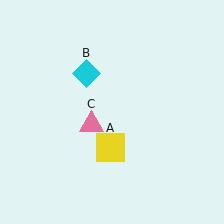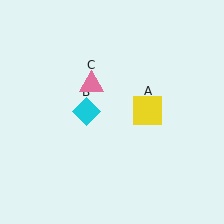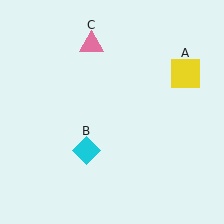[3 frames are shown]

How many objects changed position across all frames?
3 objects changed position: yellow square (object A), cyan diamond (object B), pink triangle (object C).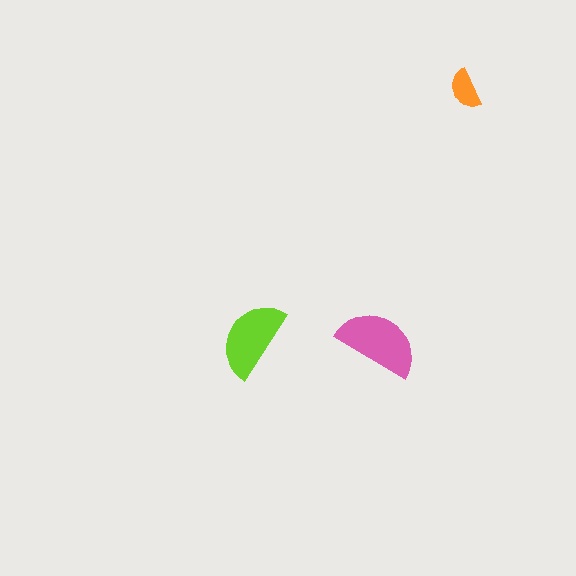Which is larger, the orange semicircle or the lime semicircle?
The lime one.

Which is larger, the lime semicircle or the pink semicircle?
The pink one.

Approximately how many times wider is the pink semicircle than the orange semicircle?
About 2 times wider.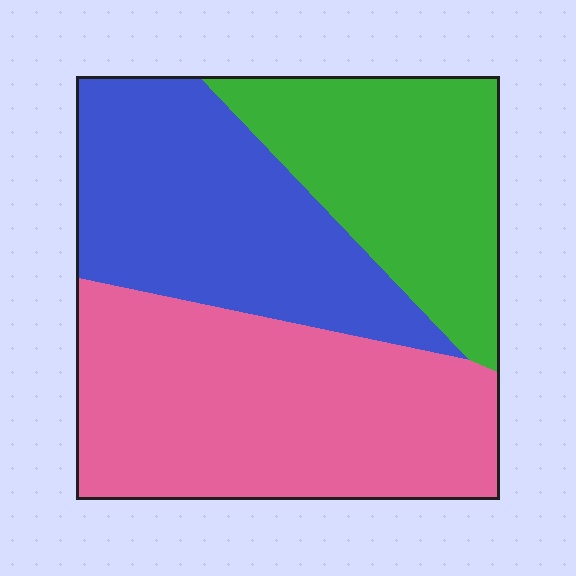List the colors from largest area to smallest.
From largest to smallest: pink, blue, green.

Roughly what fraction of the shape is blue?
Blue covers around 30% of the shape.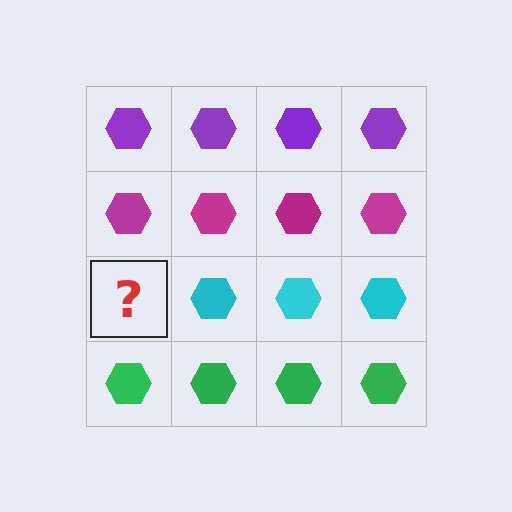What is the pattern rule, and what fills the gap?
The rule is that each row has a consistent color. The gap should be filled with a cyan hexagon.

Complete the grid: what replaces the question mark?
The question mark should be replaced with a cyan hexagon.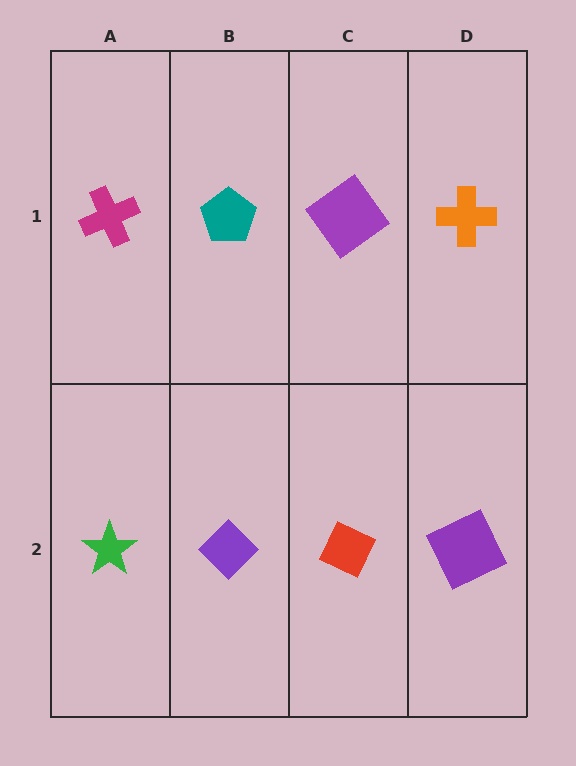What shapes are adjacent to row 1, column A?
A green star (row 2, column A), a teal pentagon (row 1, column B).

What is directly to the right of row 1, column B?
A purple diamond.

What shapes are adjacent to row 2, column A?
A magenta cross (row 1, column A), a purple diamond (row 2, column B).